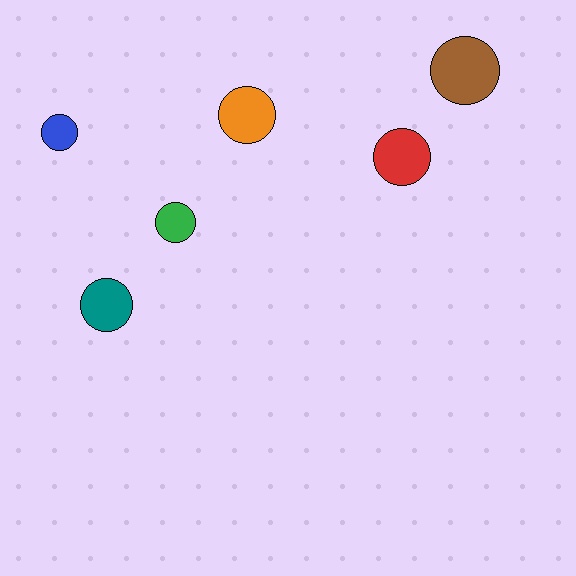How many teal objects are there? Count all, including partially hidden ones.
There is 1 teal object.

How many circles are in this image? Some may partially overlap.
There are 6 circles.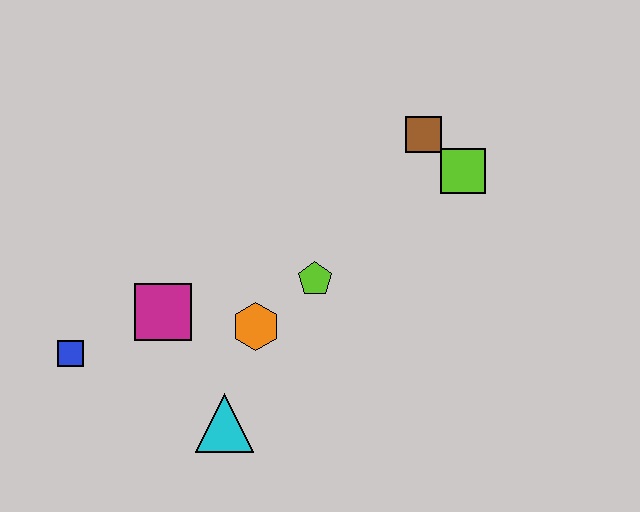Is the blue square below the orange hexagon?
Yes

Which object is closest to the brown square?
The lime square is closest to the brown square.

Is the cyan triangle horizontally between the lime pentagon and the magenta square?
Yes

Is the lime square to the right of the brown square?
Yes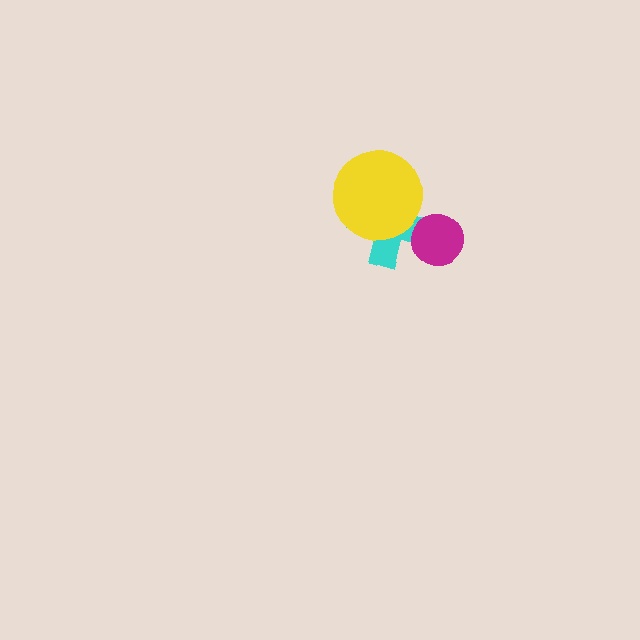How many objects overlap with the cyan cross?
2 objects overlap with the cyan cross.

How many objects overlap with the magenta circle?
1 object overlaps with the magenta circle.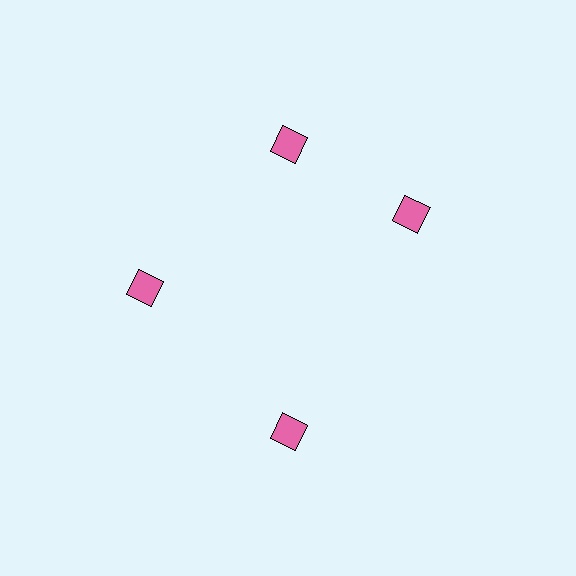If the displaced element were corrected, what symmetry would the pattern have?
It would have 4-fold rotational symmetry — the pattern would map onto itself every 90 degrees.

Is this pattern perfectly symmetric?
No. The 4 pink squares are arranged in a ring, but one element near the 3 o'clock position is rotated out of alignment along the ring, breaking the 4-fold rotational symmetry.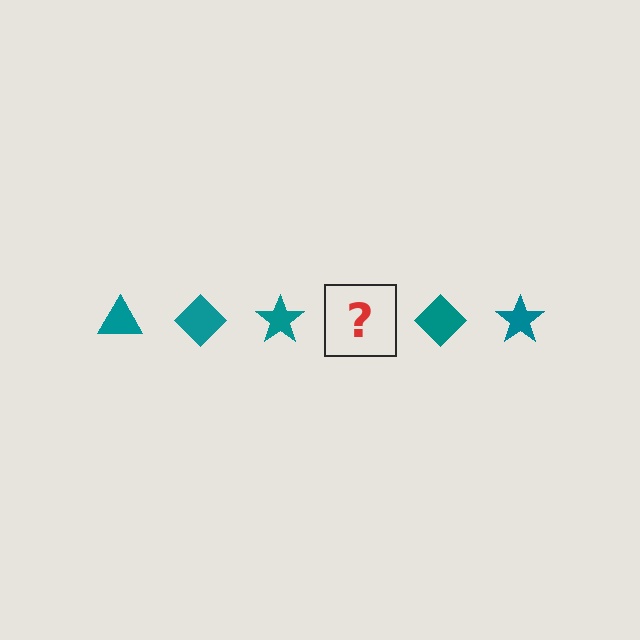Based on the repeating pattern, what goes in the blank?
The blank should be a teal triangle.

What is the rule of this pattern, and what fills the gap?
The rule is that the pattern cycles through triangle, diamond, star shapes in teal. The gap should be filled with a teal triangle.